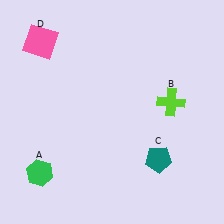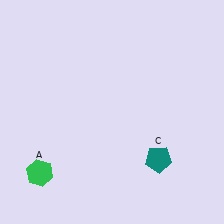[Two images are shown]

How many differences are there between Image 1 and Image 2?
There are 2 differences between the two images.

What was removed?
The lime cross (B), the pink square (D) were removed in Image 2.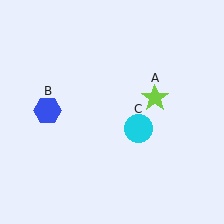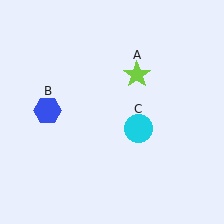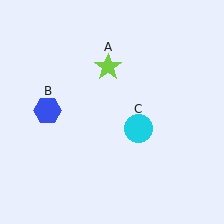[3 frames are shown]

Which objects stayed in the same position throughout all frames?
Blue hexagon (object B) and cyan circle (object C) remained stationary.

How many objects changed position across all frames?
1 object changed position: lime star (object A).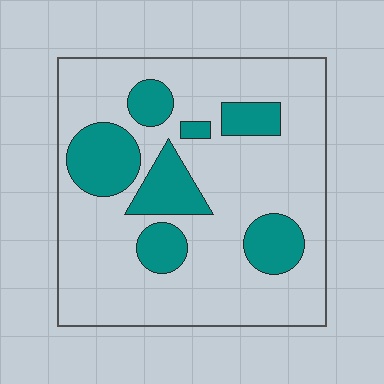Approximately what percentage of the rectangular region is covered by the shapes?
Approximately 25%.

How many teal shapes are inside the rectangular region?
7.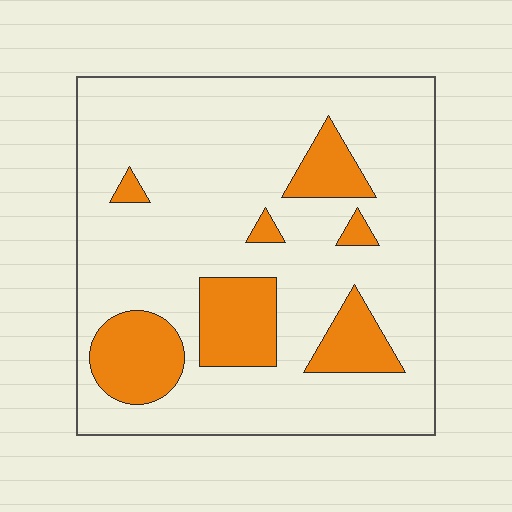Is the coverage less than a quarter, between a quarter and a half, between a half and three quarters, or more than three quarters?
Less than a quarter.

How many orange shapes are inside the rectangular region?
7.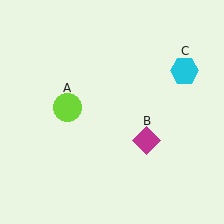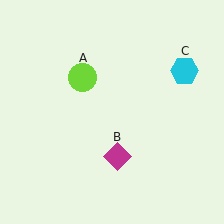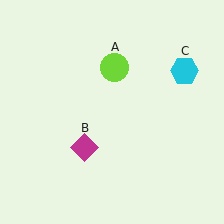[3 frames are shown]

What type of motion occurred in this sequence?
The lime circle (object A), magenta diamond (object B) rotated clockwise around the center of the scene.